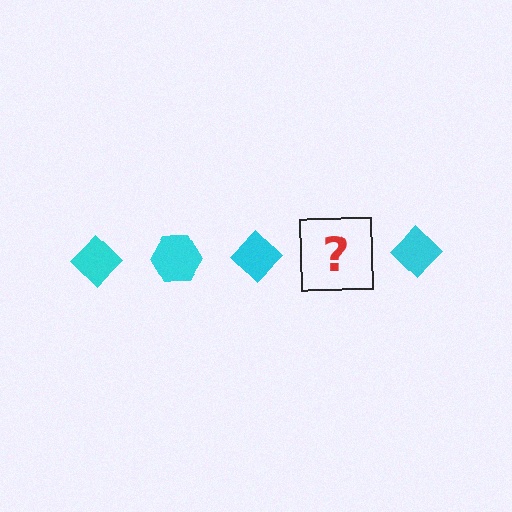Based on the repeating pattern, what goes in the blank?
The blank should be a cyan hexagon.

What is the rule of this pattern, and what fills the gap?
The rule is that the pattern cycles through diamond, hexagon shapes in cyan. The gap should be filled with a cyan hexagon.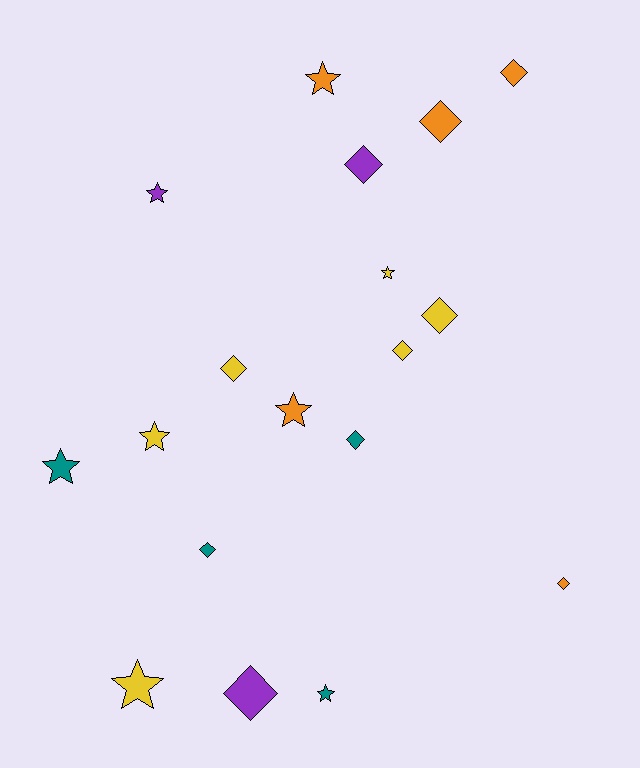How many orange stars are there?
There are 2 orange stars.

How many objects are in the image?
There are 18 objects.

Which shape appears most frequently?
Diamond, with 10 objects.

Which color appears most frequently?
Yellow, with 6 objects.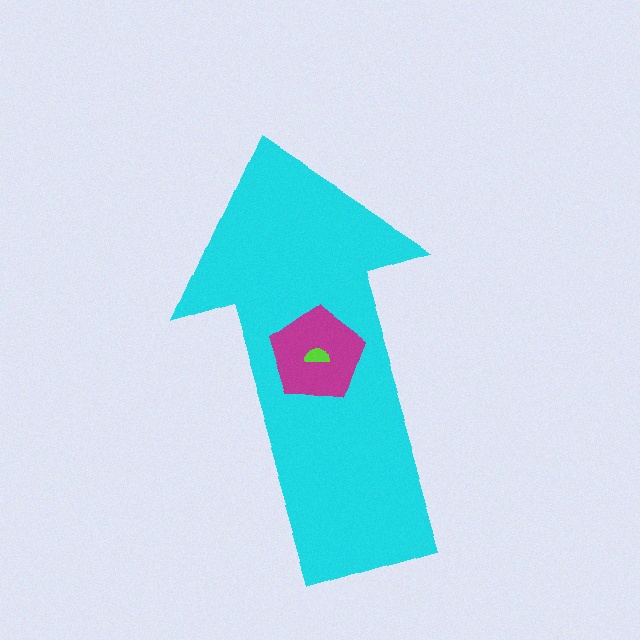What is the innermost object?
The lime semicircle.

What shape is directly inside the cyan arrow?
The magenta pentagon.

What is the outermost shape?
The cyan arrow.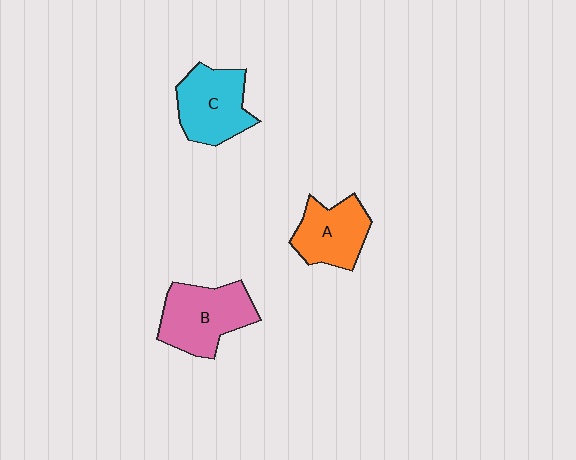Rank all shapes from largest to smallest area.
From largest to smallest: B (pink), C (cyan), A (orange).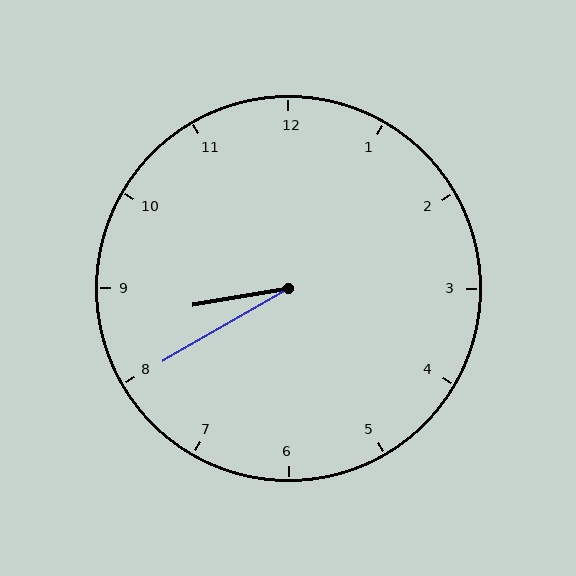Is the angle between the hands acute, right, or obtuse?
It is acute.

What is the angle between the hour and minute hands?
Approximately 20 degrees.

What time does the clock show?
8:40.